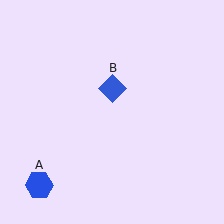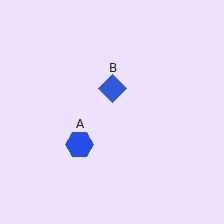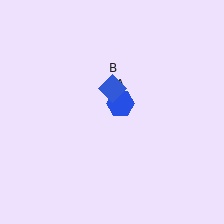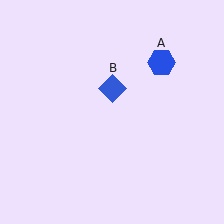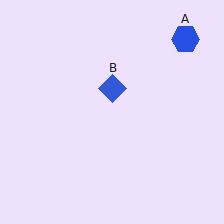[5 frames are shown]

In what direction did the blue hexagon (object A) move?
The blue hexagon (object A) moved up and to the right.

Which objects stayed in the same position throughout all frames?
Blue diamond (object B) remained stationary.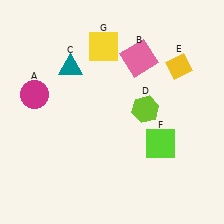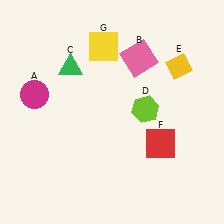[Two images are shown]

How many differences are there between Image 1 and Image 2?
There are 2 differences between the two images.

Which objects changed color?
C changed from teal to green. F changed from lime to red.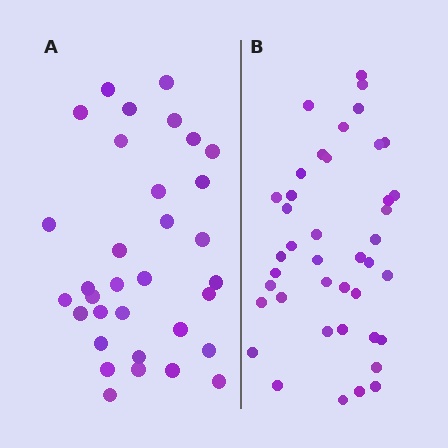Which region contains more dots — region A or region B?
Region B (the right region) has more dots.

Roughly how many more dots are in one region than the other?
Region B has roughly 8 or so more dots than region A.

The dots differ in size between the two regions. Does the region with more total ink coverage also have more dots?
No. Region A has more total ink coverage because its dots are larger, but region B actually contains more individual dots. Total area can be misleading — the number of items is what matters here.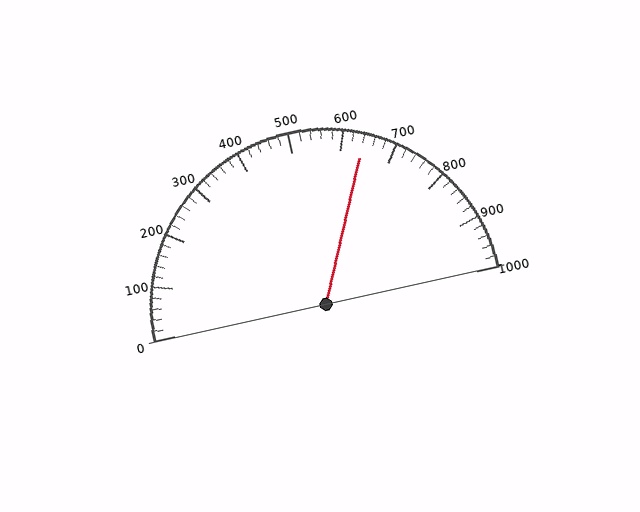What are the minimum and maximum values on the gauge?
The gauge ranges from 0 to 1000.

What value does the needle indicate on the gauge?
The needle indicates approximately 640.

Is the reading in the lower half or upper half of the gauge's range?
The reading is in the upper half of the range (0 to 1000).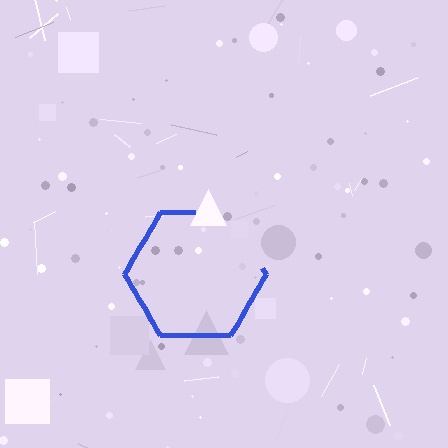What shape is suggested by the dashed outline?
The dashed outline suggests a hexagon.